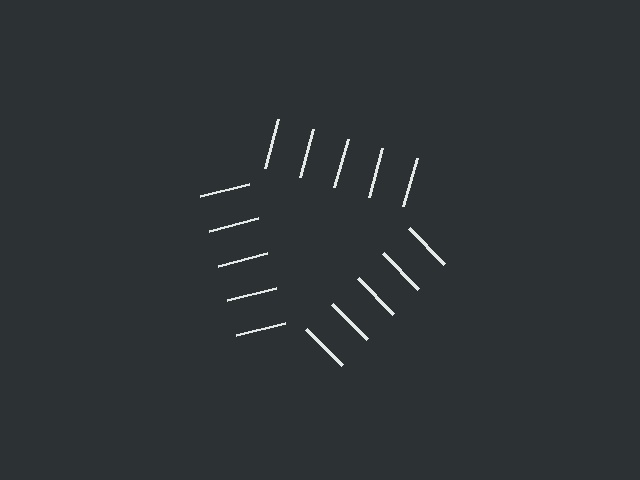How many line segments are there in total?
15 — 5 along each of the 3 edges.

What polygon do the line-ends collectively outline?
An illusory triangle — the line segments terminate on its edges but no continuous stroke is drawn.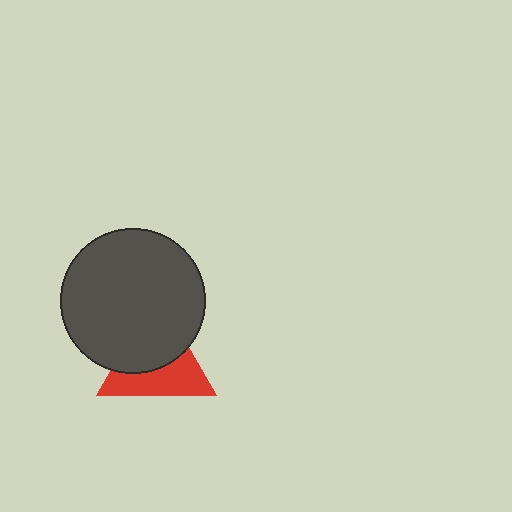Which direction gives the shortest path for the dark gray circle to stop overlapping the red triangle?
Moving up gives the shortest separation.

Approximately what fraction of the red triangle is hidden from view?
Roughly 52% of the red triangle is hidden behind the dark gray circle.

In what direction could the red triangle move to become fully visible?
The red triangle could move down. That would shift it out from behind the dark gray circle entirely.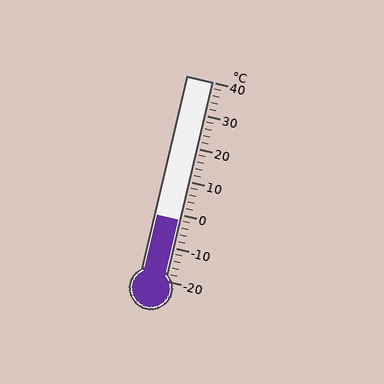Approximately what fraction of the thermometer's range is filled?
The thermometer is filled to approximately 30% of its range.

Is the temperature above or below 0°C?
The temperature is below 0°C.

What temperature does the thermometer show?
The thermometer shows approximately -2°C.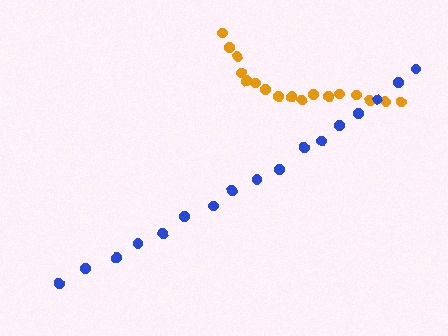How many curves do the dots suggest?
There are 2 distinct paths.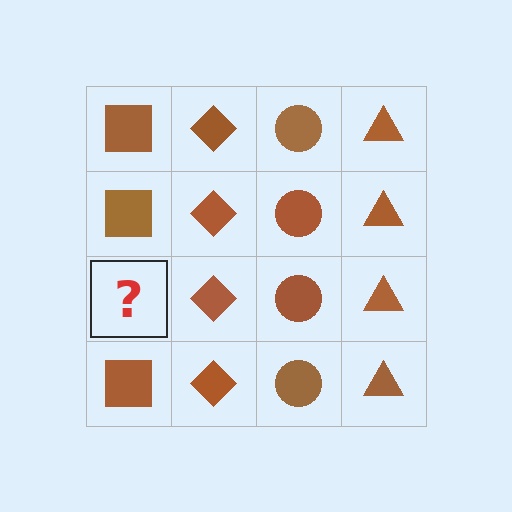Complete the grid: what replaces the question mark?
The question mark should be replaced with a brown square.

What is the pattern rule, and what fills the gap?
The rule is that each column has a consistent shape. The gap should be filled with a brown square.